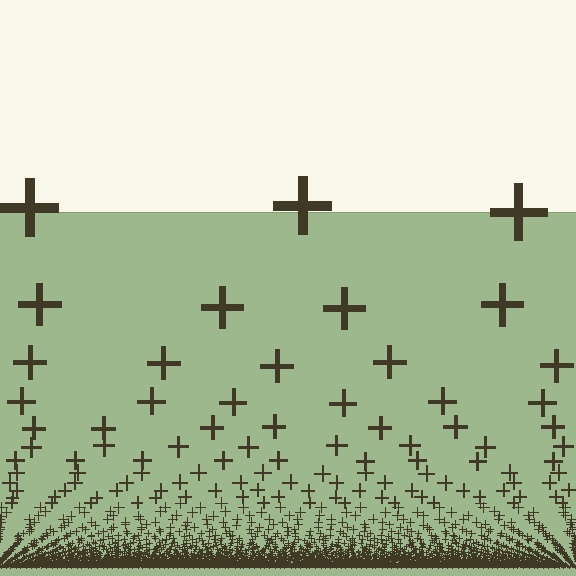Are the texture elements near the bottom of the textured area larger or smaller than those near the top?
Smaller. The gradient is inverted — elements near the bottom are smaller and denser.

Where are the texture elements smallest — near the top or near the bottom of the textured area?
Near the bottom.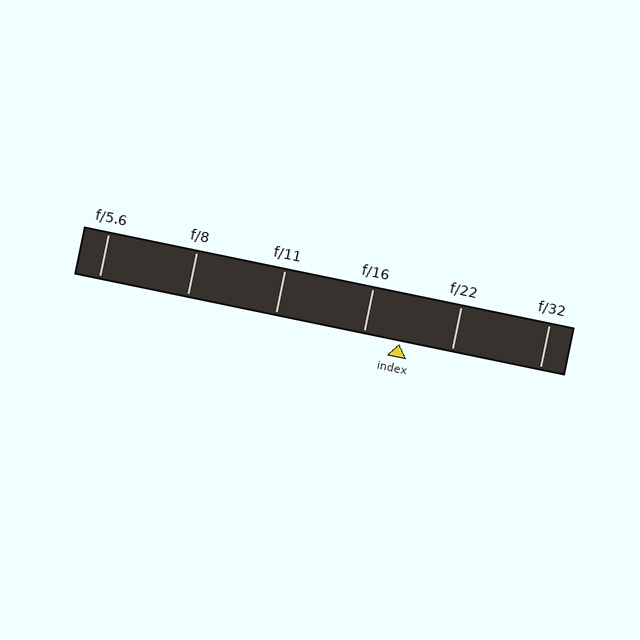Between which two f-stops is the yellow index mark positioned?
The index mark is between f/16 and f/22.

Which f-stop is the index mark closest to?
The index mark is closest to f/16.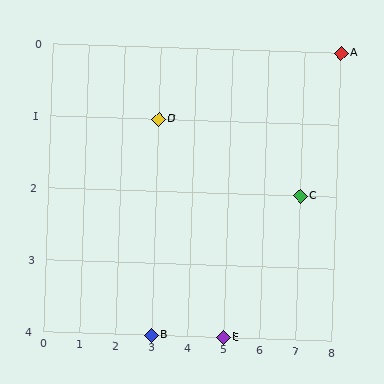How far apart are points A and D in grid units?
Points A and D are 5 columns and 1 row apart (about 5.1 grid units diagonally).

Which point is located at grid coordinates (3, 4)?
Point B is at (3, 4).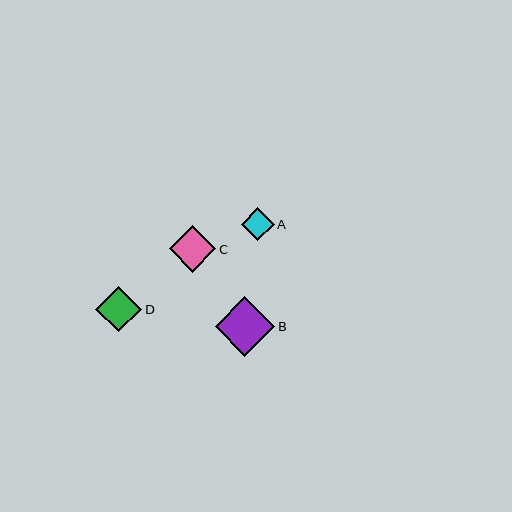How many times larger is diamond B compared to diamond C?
Diamond B is approximately 1.3 times the size of diamond C.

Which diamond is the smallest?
Diamond A is the smallest with a size of approximately 33 pixels.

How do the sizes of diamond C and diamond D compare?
Diamond C and diamond D are approximately the same size.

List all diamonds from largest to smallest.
From largest to smallest: B, C, D, A.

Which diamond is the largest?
Diamond B is the largest with a size of approximately 60 pixels.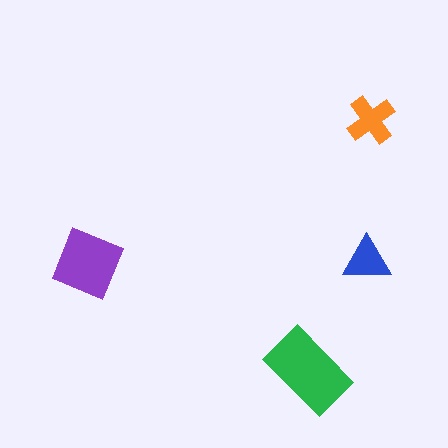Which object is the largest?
The green rectangle.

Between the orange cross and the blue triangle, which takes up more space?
The orange cross.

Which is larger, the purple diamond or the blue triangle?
The purple diamond.